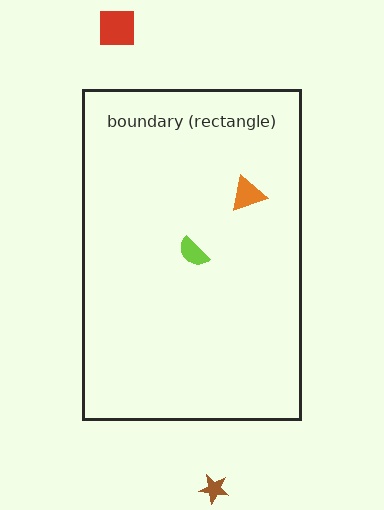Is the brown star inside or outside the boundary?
Outside.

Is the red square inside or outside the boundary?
Outside.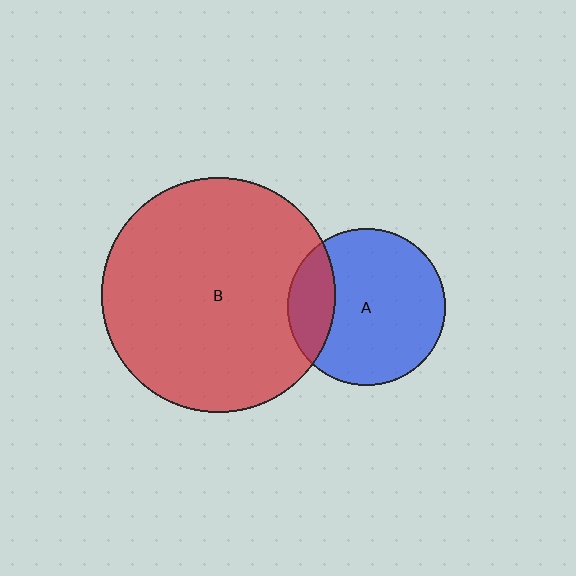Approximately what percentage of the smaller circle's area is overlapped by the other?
Approximately 20%.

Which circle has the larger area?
Circle B (red).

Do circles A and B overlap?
Yes.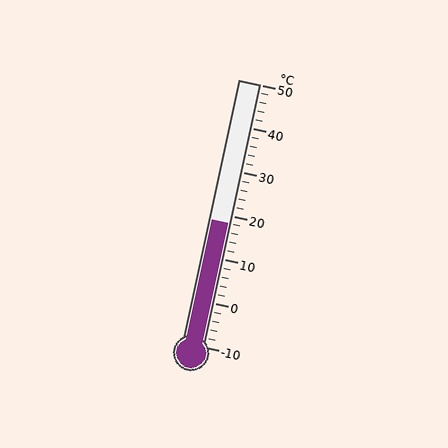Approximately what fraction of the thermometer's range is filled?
The thermometer is filled to approximately 45% of its range.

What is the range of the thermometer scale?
The thermometer scale ranges from -10°C to 50°C.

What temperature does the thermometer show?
The thermometer shows approximately 18°C.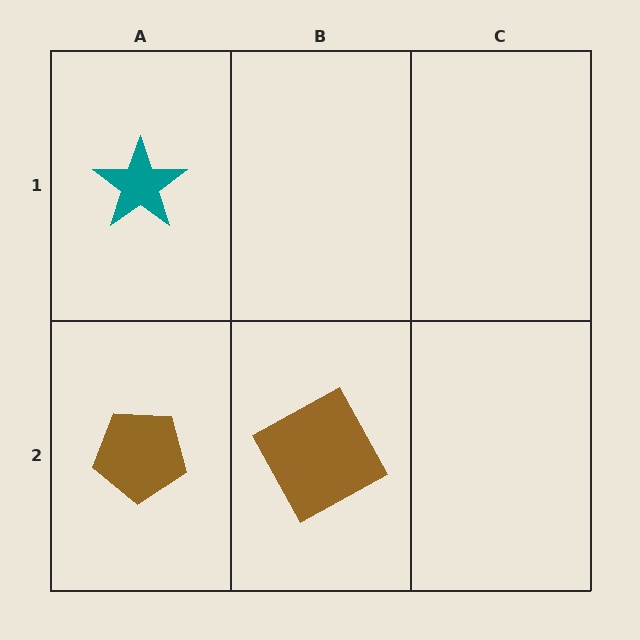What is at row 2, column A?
A brown pentagon.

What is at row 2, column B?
A brown square.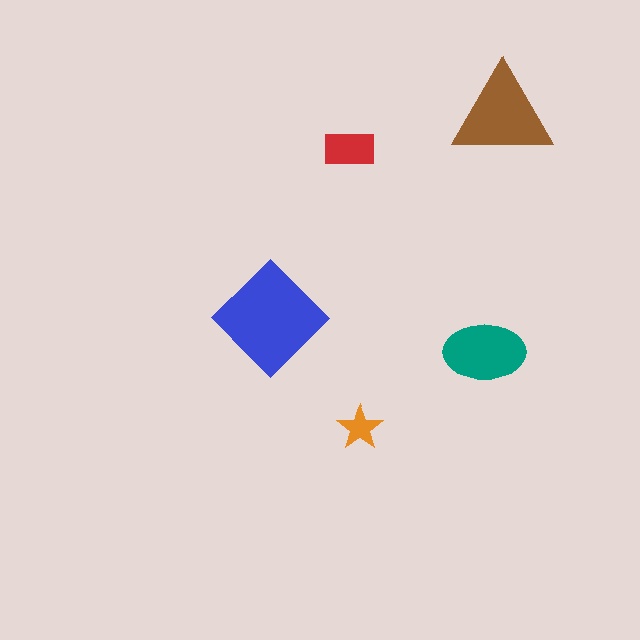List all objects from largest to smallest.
The blue diamond, the brown triangle, the teal ellipse, the red rectangle, the orange star.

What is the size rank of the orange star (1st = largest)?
5th.